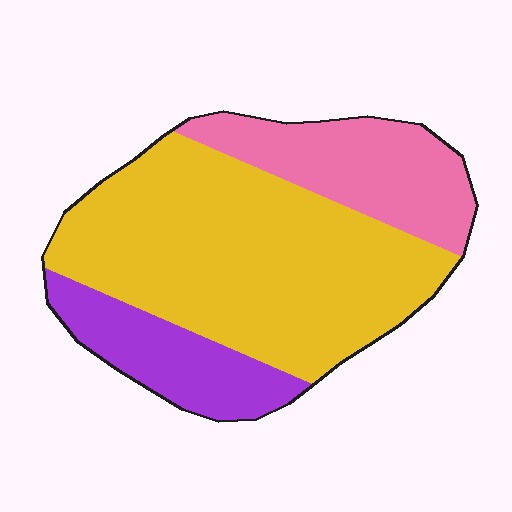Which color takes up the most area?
Yellow, at roughly 60%.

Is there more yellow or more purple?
Yellow.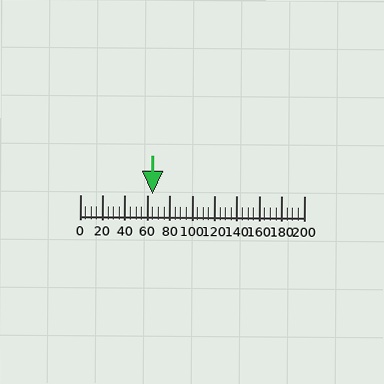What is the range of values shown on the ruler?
The ruler shows values from 0 to 200.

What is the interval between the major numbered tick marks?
The major tick marks are spaced 20 units apart.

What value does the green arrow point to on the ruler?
The green arrow points to approximately 65.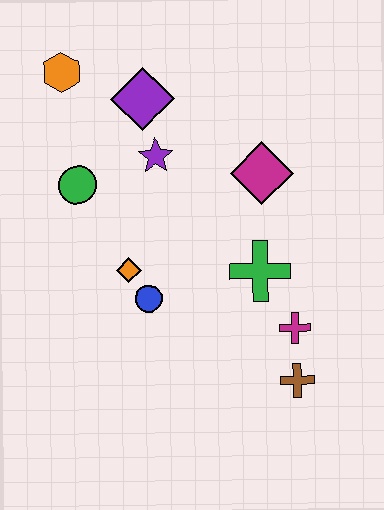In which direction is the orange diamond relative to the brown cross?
The orange diamond is to the left of the brown cross.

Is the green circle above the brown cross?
Yes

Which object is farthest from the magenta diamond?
The orange hexagon is farthest from the magenta diamond.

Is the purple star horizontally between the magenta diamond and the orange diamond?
Yes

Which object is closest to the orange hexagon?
The purple diamond is closest to the orange hexagon.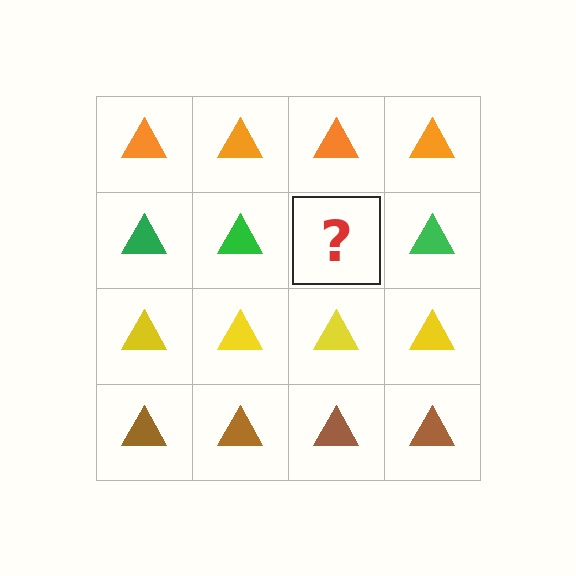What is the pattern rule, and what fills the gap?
The rule is that each row has a consistent color. The gap should be filled with a green triangle.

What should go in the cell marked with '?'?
The missing cell should contain a green triangle.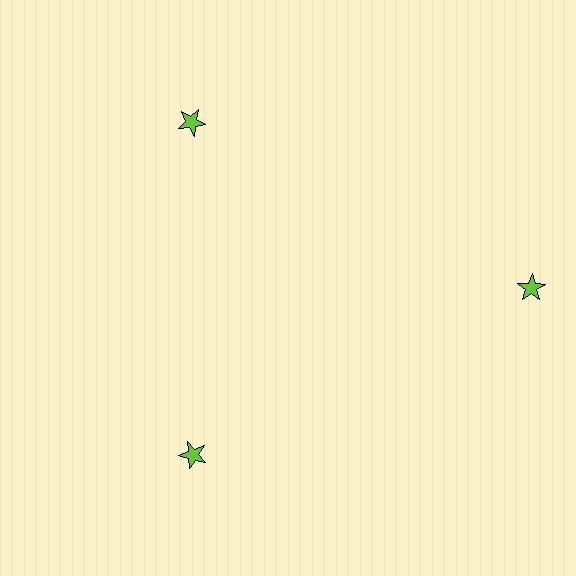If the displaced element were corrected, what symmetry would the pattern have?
It would have 3-fold rotational symmetry — the pattern would map onto itself every 120 degrees.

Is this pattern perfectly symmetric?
No. The 3 lime stars are arranged in a ring, but one element near the 3 o'clock position is pushed outward from the center, breaking the 3-fold rotational symmetry.